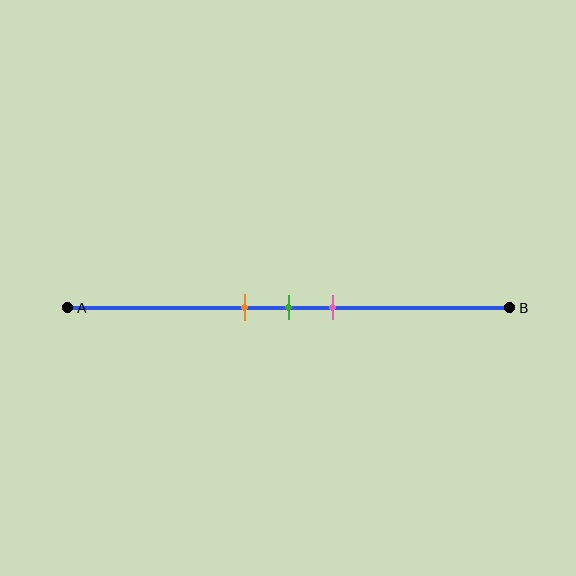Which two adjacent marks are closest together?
The orange and green marks are the closest adjacent pair.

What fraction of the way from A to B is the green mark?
The green mark is approximately 50% (0.5) of the way from A to B.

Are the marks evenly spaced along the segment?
Yes, the marks are approximately evenly spaced.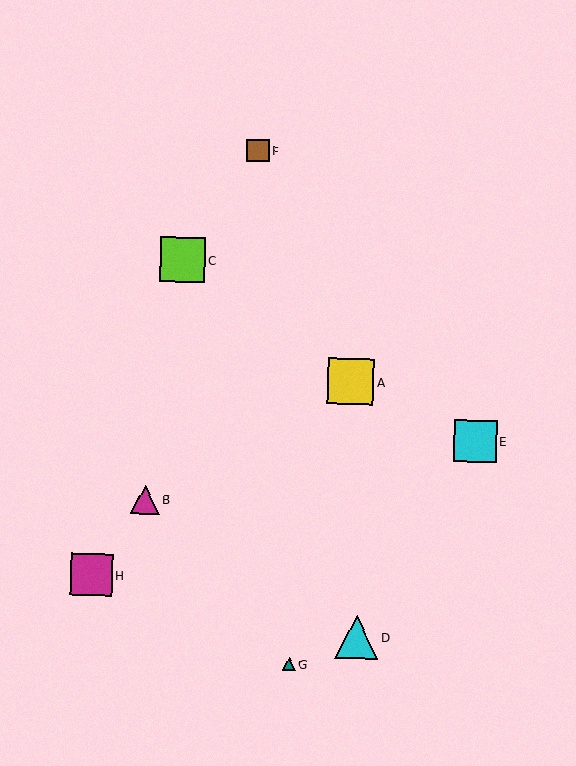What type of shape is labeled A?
Shape A is a yellow square.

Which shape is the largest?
The yellow square (labeled A) is the largest.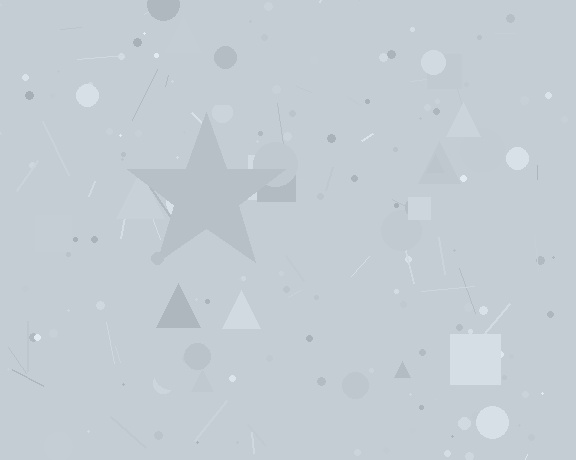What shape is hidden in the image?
A star is hidden in the image.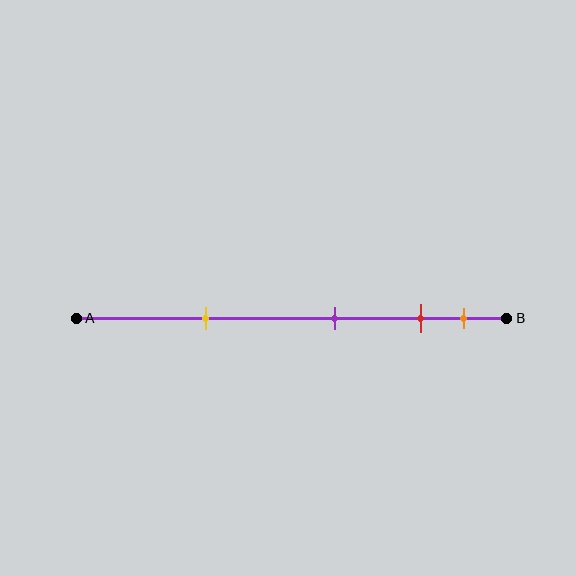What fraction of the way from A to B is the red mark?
The red mark is approximately 80% (0.8) of the way from A to B.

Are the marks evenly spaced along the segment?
No, the marks are not evenly spaced.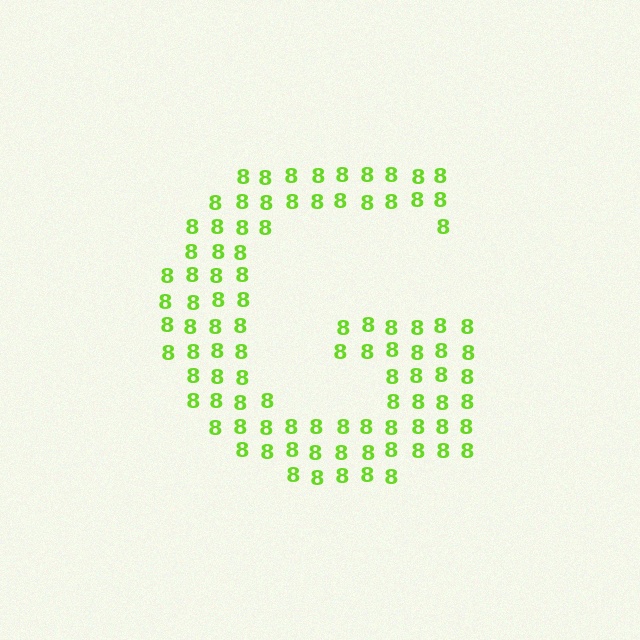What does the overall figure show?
The overall figure shows the letter G.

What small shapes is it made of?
It is made of small digit 8's.